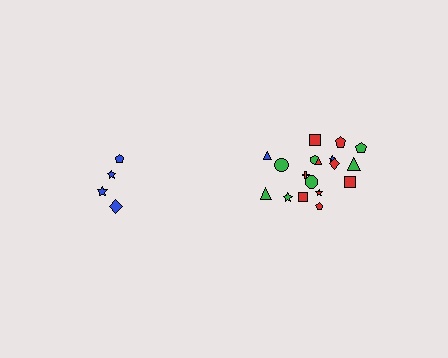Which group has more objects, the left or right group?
The right group.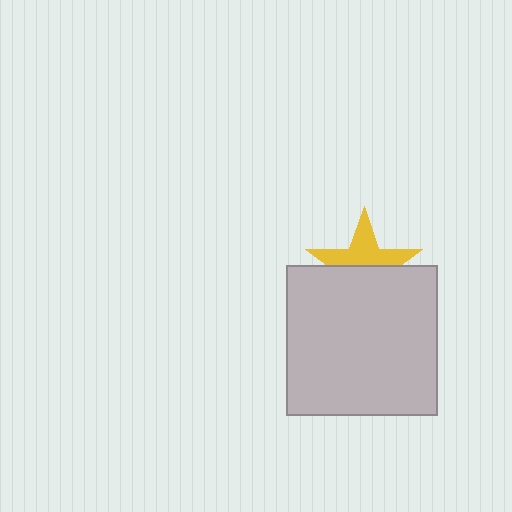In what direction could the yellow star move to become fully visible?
The yellow star could move up. That would shift it out from behind the light gray square entirely.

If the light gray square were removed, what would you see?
You would see the complete yellow star.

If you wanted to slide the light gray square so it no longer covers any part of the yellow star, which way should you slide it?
Slide it down — that is the most direct way to separate the two shapes.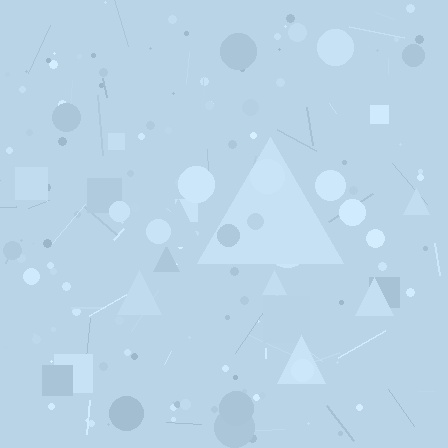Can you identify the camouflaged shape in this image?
The camouflaged shape is a triangle.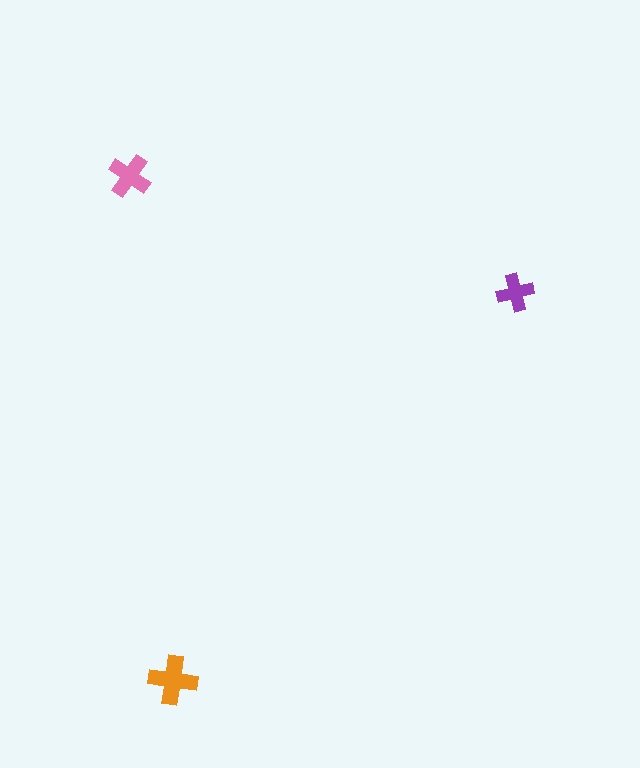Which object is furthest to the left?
The pink cross is leftmost.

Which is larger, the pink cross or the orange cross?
The orange one.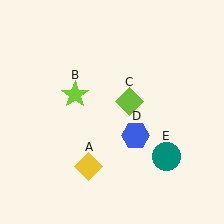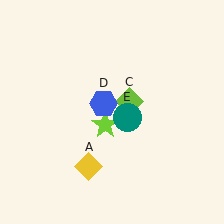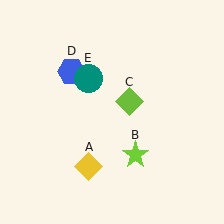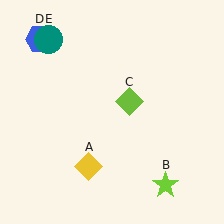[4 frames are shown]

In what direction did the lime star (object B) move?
The lime star (object B) moved down and to the right.